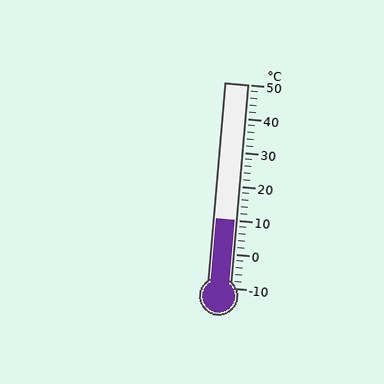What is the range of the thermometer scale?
The thermometer scale ranges from -10°C to 50°C.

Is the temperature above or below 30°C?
The temperature is below 30°C.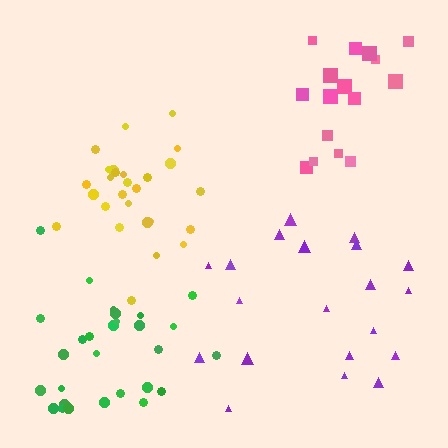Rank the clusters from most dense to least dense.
yellow, green, pink, purple.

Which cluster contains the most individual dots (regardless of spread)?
Green (28).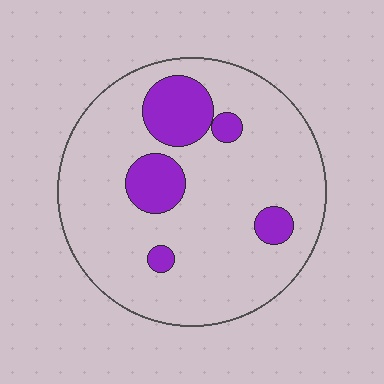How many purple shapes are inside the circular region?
5.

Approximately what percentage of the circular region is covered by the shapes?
Approximately 15%.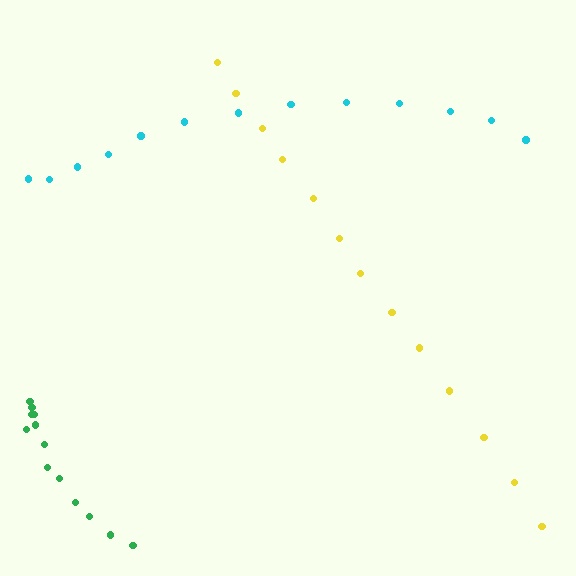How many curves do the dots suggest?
There are 3 distinct paths.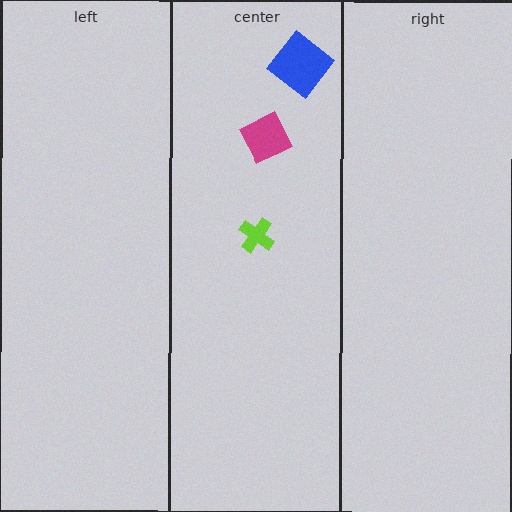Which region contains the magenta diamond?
The center region.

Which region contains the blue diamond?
The center region.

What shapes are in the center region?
The blue diamond, the lime cross, the magenta diamond.